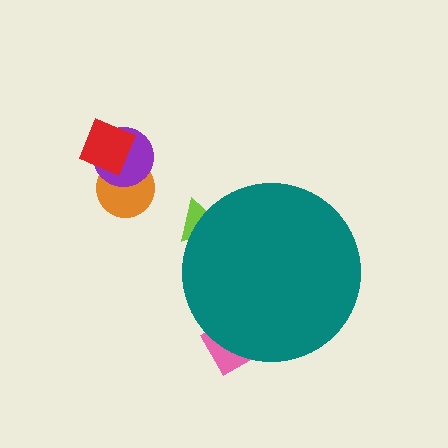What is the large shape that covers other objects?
A teal circle.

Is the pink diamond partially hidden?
Yes, the pink diamond is partially hidden behind the teal circle.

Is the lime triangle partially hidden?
Yes, the lime triangle is partially hidden behind the teal circle.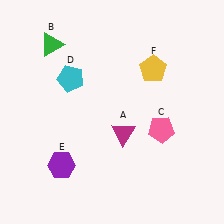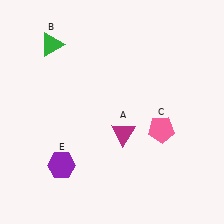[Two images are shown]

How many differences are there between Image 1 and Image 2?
There are 2 differences between the two images.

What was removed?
The yellow pentagon (F), the cyan pentagon (D) were removed in Image 2.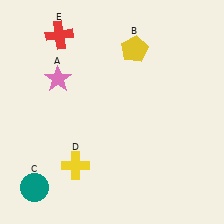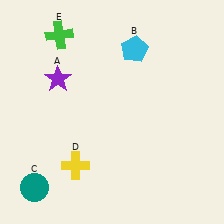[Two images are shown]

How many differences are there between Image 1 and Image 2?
There are 3 differences between the two images.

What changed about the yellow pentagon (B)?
In Image 1, B is yellow. In Image 2, it changed to cyan.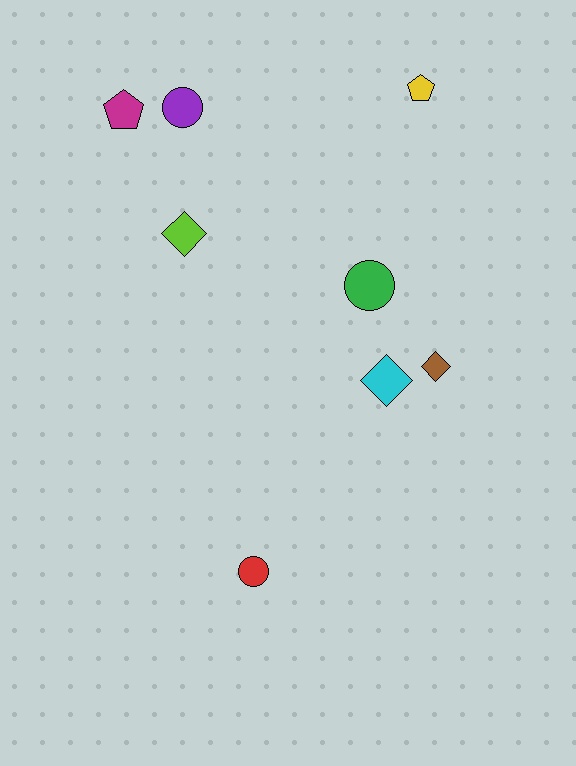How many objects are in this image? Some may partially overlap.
There are 8 objects.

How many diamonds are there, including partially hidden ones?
There are 3 diamonds.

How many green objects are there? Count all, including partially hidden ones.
There is 1 green object.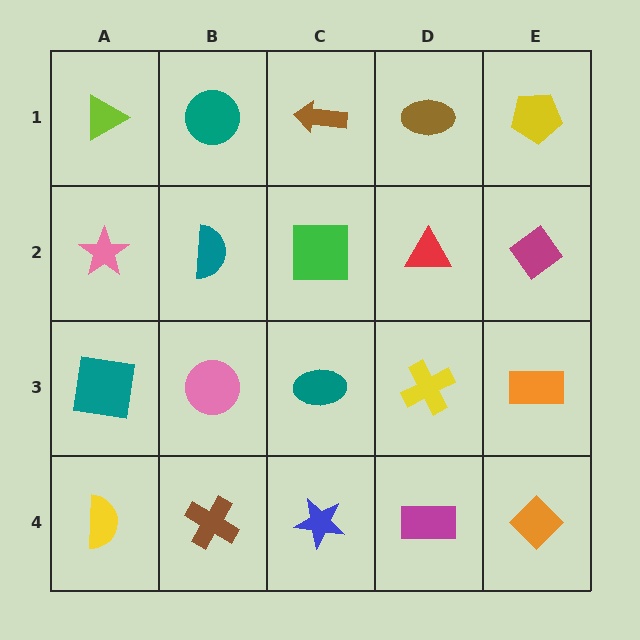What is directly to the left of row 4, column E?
A magenta rectangle.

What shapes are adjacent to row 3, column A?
A pink star (row 2, column A), a yellow semicircle (row 4, column A), a pink circle (row 3, column B).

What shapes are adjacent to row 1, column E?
A magenta diamond (row 2, column E), a brown ellipse (row 1, column D).